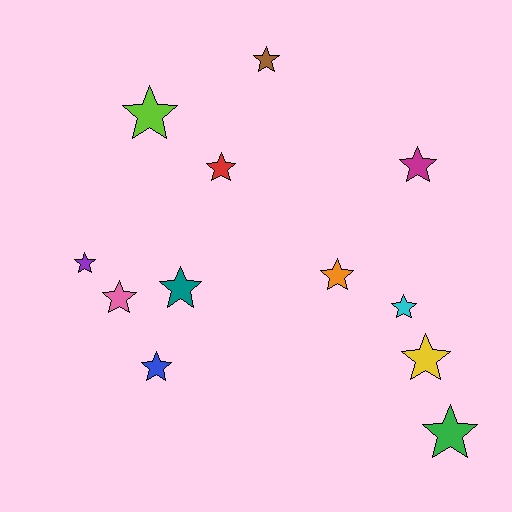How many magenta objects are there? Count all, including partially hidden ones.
There is 1 magenta object.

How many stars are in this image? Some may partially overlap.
There are 12 stars.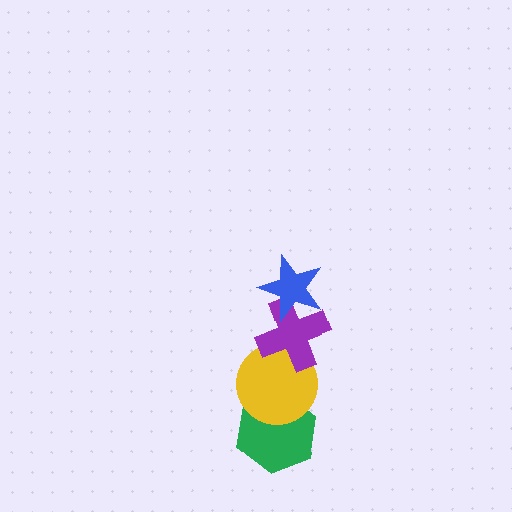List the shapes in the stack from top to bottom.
From top to bottom: the blue star, the purple cross, the yellow circle, the green hexagon.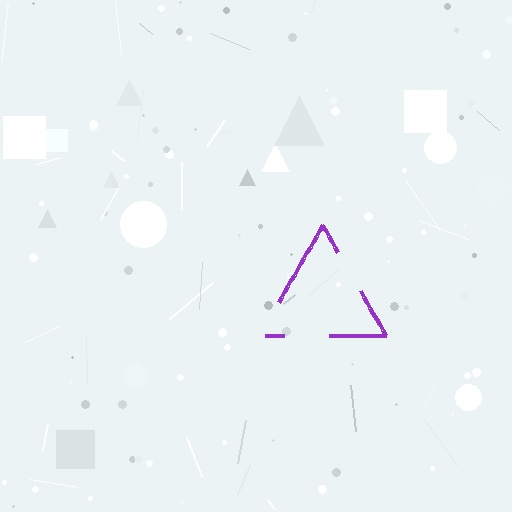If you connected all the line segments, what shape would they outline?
They would outline a triangle.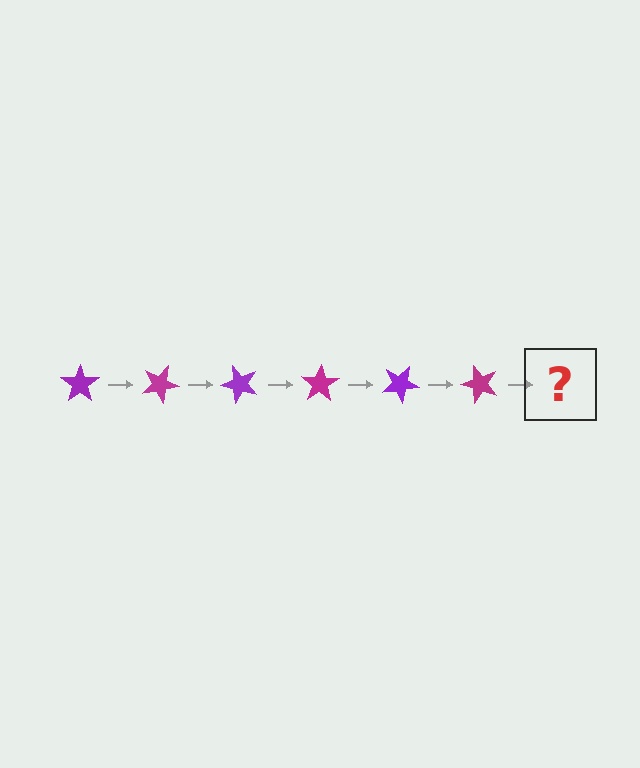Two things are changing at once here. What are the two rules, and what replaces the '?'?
The two rules are that it rotates 25 degrees each step and the color cycles through purple and magenta. The '?' should be a purple star, rotated 150 degrees from the start.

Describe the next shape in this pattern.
It should be a purple star, rotated 150 degrees from the start.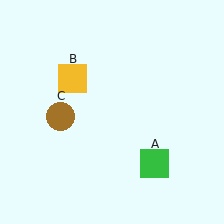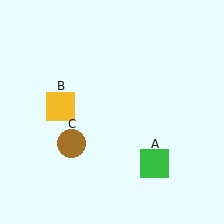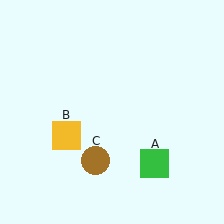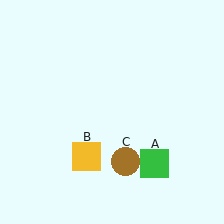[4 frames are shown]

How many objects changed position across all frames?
2 objects changed position: yellow square (object B), brown circle (object C).